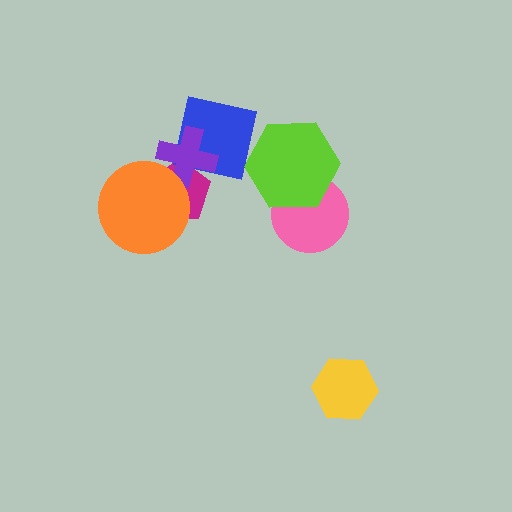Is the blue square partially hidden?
Yes, it is partially covered by another shape.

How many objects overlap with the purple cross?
3 objects overlap with the purple cross.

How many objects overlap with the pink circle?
1 object overlaps with the pink circle.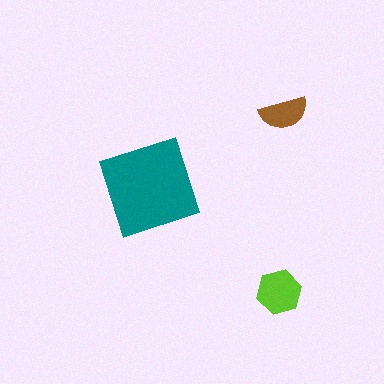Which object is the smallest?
The brown semicircle.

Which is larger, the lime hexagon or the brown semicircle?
The lime hexagon.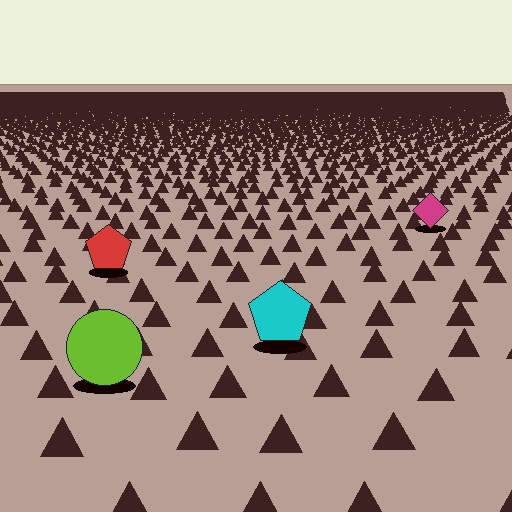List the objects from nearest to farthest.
From nearest to farthest: the lime circle, the cyan pentagon, the red pentagon, the magenta diamond.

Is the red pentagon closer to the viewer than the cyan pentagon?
No. The cyan pentagon is closer — you can tell from the texture gradient: the ground texture is coarser near it.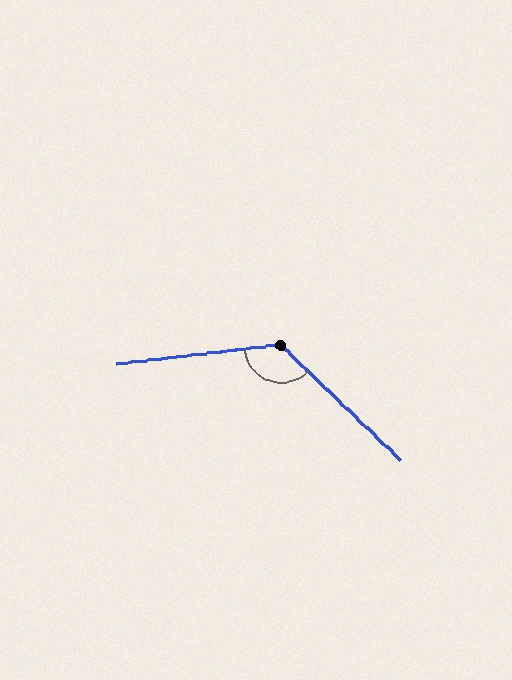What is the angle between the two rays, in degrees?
Approximately 130 degrees.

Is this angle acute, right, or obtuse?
It is obtuse.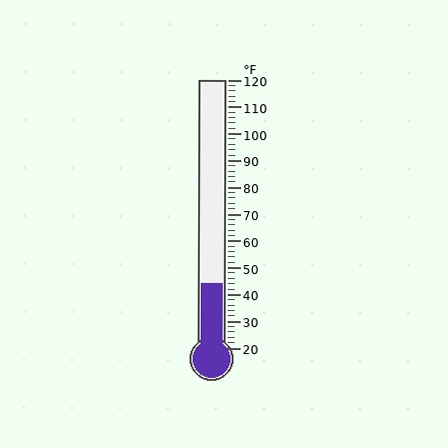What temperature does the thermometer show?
The thermometer shows approximately 44°F.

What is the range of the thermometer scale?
The thermometer scale ranges from 20°F to 120°F.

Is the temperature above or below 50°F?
The temperature is below 50°F.